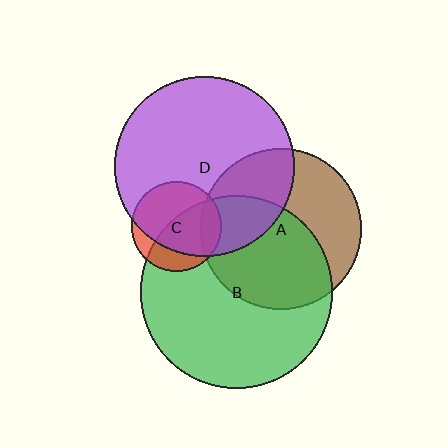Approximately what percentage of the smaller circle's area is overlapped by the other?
Approximately 20%.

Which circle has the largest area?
Circle B (green).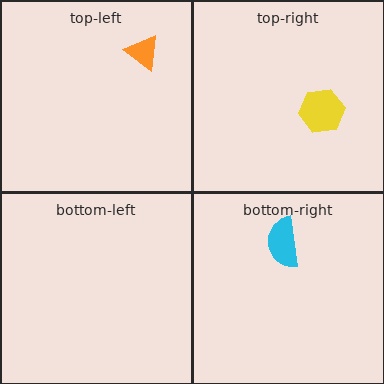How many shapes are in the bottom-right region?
1.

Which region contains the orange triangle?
The top-left region.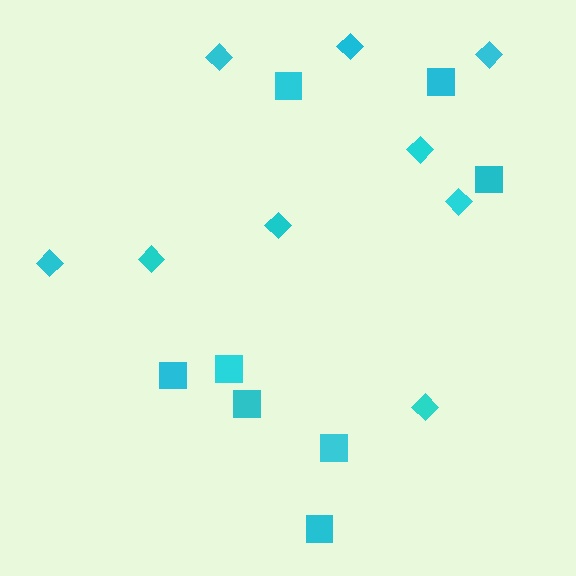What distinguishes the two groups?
There are 2 groups: one group of diamonds (9) and one group of squares (8).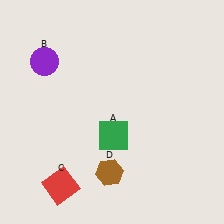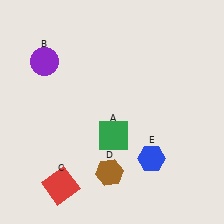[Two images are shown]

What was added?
A blue hexagon (E) was added in Image 2.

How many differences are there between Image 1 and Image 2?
There is 1 difference between the two images.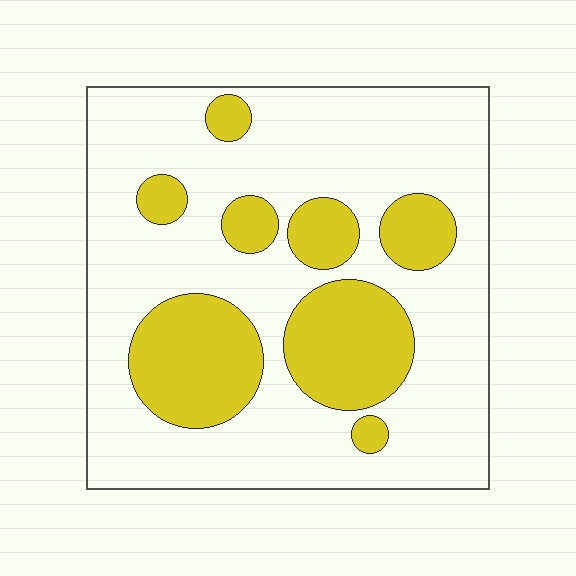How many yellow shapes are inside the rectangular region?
8.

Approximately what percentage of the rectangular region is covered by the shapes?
Approximately 25%.